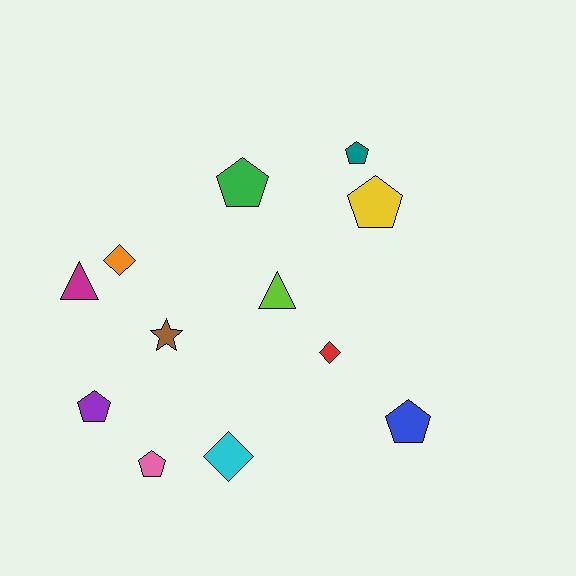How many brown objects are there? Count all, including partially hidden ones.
There is 1 brown object.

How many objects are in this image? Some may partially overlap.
There are 12 objects.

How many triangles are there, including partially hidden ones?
There are 2 triangles.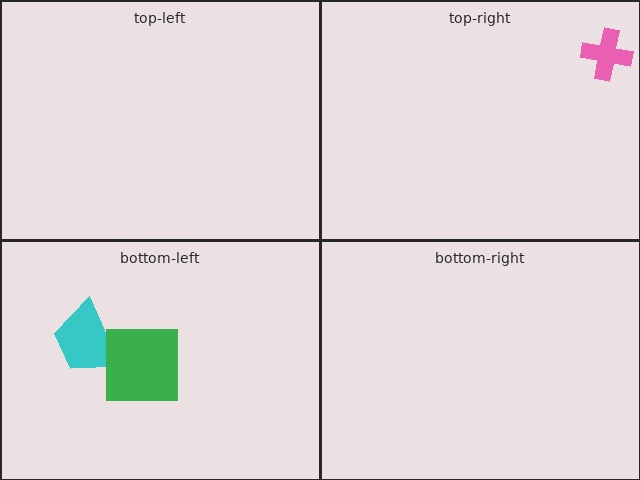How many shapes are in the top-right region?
1.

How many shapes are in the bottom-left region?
2.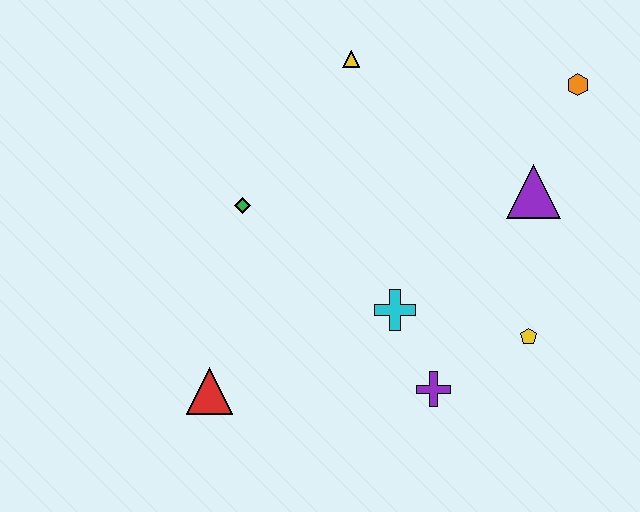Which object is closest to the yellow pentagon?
The purple cross is closest to the yellow pentagon.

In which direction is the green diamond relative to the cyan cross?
The green diamond is to the left of the cyan cross.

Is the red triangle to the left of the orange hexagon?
Yes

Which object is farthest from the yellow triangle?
The red triangle is farthest from the yellow triangle.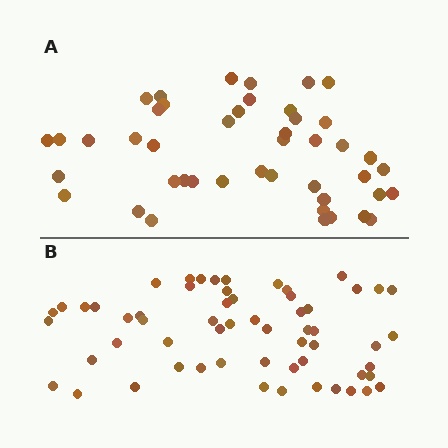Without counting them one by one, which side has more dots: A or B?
Region B (the bottom region) has more dots.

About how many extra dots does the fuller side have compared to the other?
Region B has approximately 15 more dots than region A.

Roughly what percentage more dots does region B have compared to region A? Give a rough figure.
About 30% more.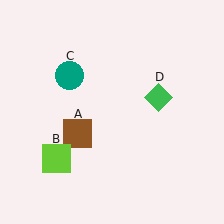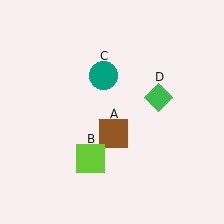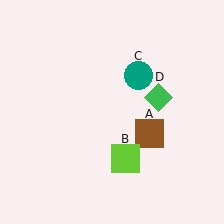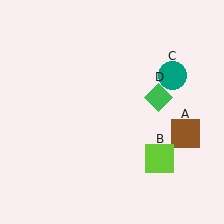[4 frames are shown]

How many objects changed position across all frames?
3 objects changed position: brown square (object A), lime square (object B), teal circle (object C).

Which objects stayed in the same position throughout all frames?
Green diamond (object D) remained stationary.